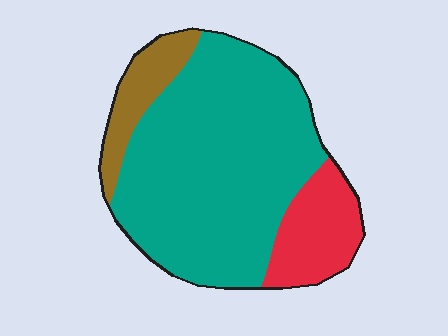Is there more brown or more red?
Red.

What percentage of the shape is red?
Red covers around 15% of the shape.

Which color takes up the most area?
Teal, at roughly 70%.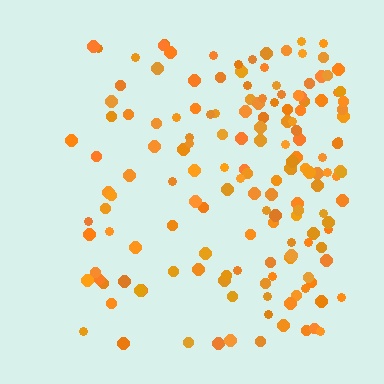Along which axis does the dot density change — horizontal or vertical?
Horizontal.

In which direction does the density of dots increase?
From left to right, with the right side densest.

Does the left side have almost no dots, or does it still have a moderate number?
Still a moderate number, just noticeably fewer than the right.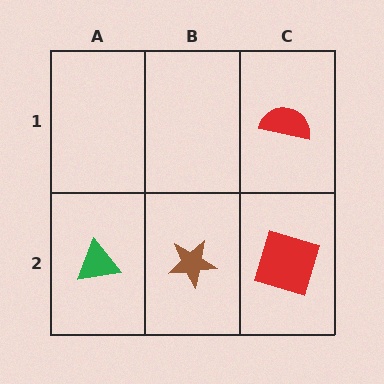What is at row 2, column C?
A red square.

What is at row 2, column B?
A brown star.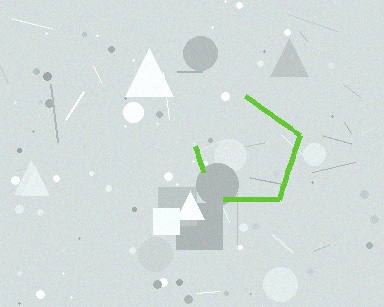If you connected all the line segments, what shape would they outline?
They would outline a pentagon.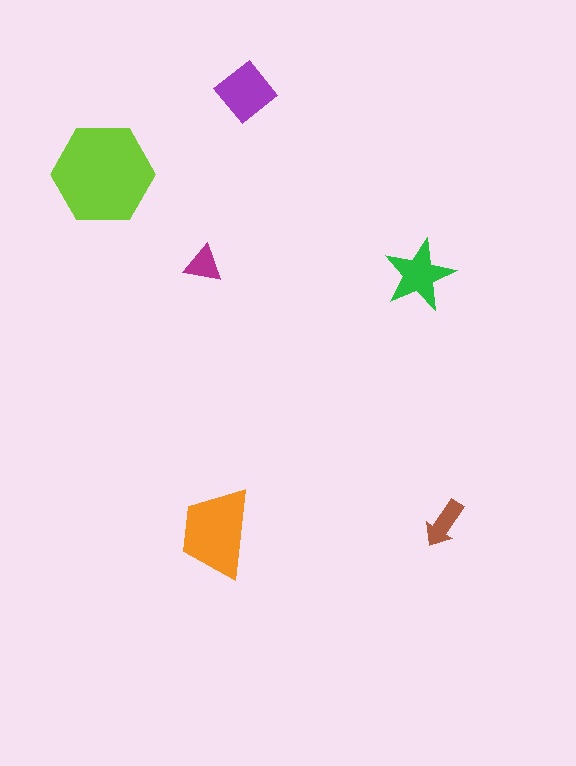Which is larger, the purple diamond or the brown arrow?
The purple diamond.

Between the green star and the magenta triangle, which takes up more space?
The green star.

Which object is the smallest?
The magenta triangle.